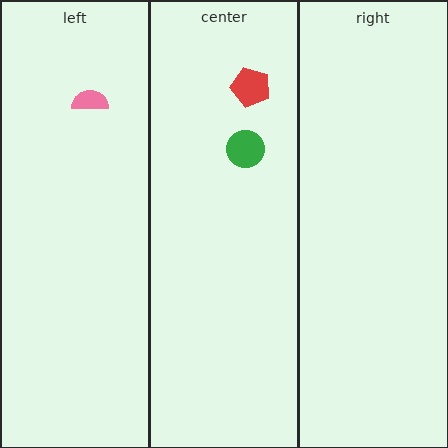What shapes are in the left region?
The pink semicircle.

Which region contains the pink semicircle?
The left region.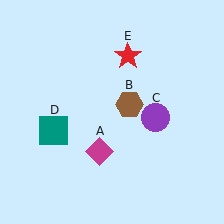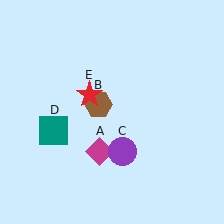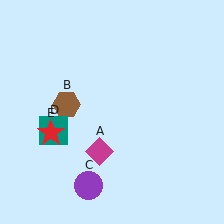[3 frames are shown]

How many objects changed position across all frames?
3 objects changed position: brown hexagon (object B), purple circle (object C), red star (object E).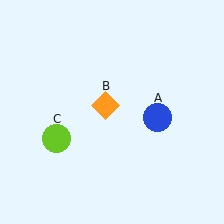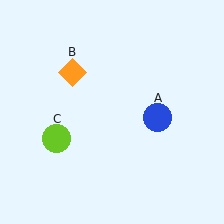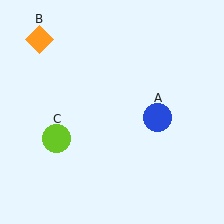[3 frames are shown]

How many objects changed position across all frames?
1 object changed position: orange diamond (object B).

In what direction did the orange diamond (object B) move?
The orange diamond (object B) moved up and to the left.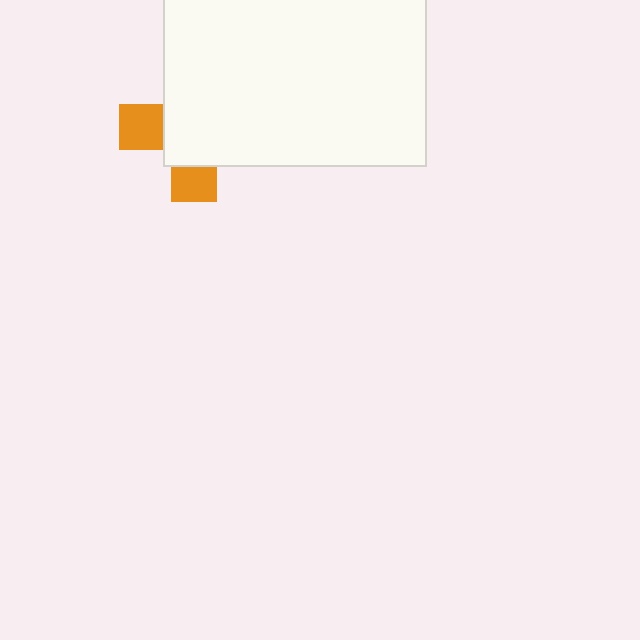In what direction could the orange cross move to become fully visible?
The orange cross could move toward the lower-left. That would shift it out from behind the white rectangle entirely.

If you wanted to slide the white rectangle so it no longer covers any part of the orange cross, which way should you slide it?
Slide it toward the upper-right — that is the most direct way to separate the two shapes.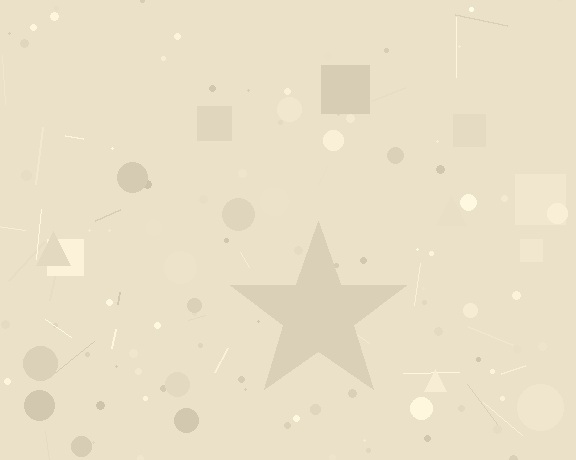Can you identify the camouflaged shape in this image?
The camouflaged shape is a star.